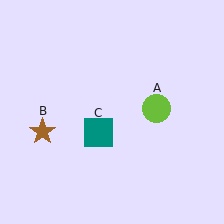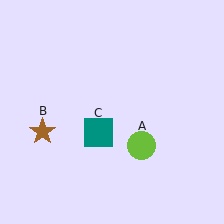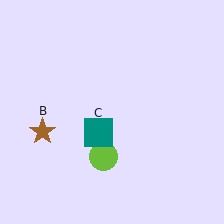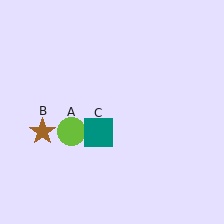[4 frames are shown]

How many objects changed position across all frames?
1 object changed position: lime circle (object A).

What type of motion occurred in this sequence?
The lime circle (object A) rotated clockwise around the center of the scene.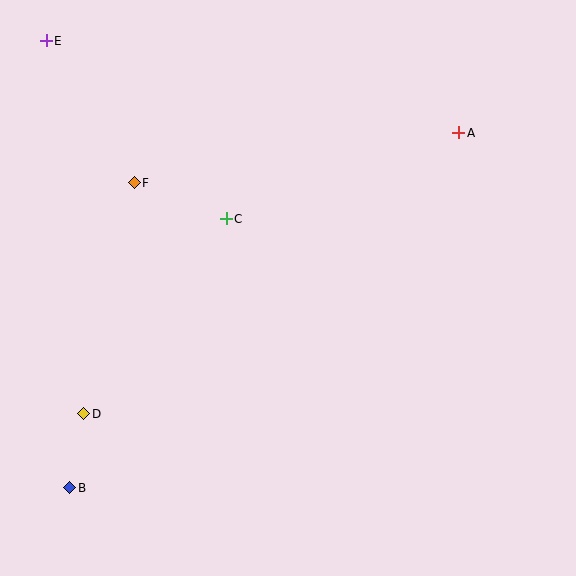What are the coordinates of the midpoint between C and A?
The midpoint between C and A is at (342, 176).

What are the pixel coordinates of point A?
Point A is at (459, 133).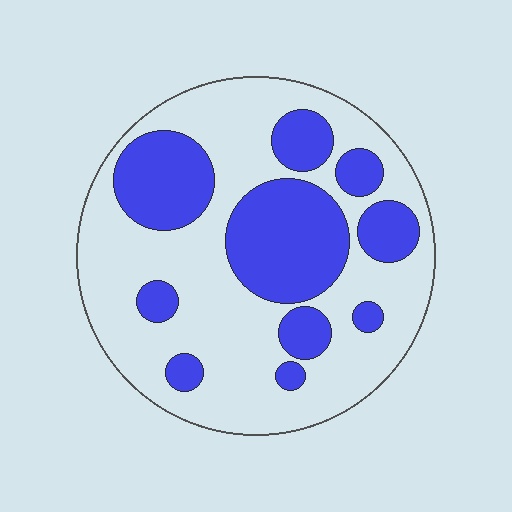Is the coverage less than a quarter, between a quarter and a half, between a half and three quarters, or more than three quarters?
Between a quarter and a half.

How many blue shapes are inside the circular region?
10.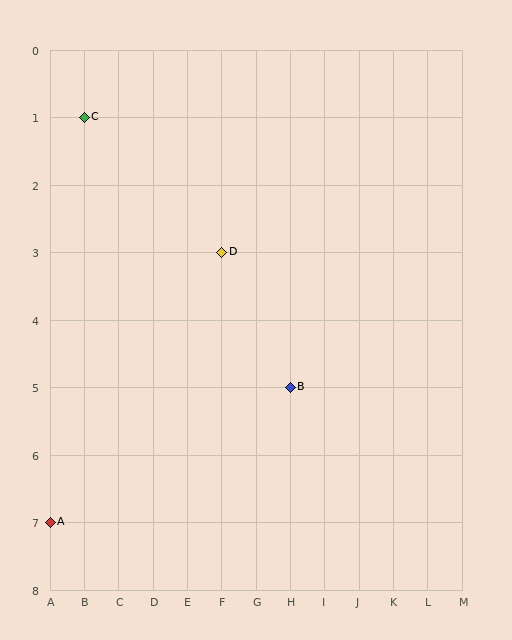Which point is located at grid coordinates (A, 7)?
Point A is at (A, 7).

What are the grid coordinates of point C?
Point C is at grid coordinates (B, 1).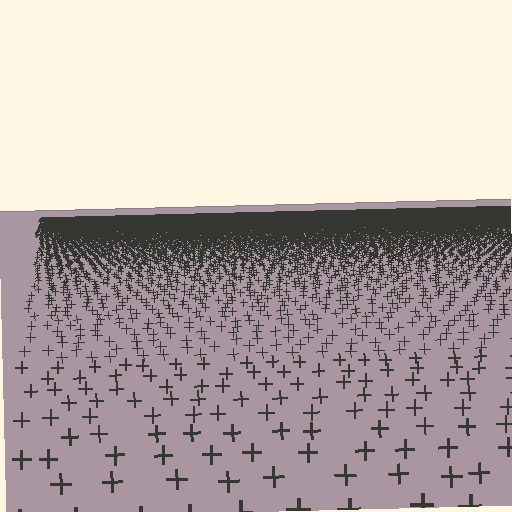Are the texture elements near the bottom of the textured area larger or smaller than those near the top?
Larger. Near the bottom, elements are closer to the viewer and appear at a bigger on-screen size.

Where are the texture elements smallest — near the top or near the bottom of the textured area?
Near the top.